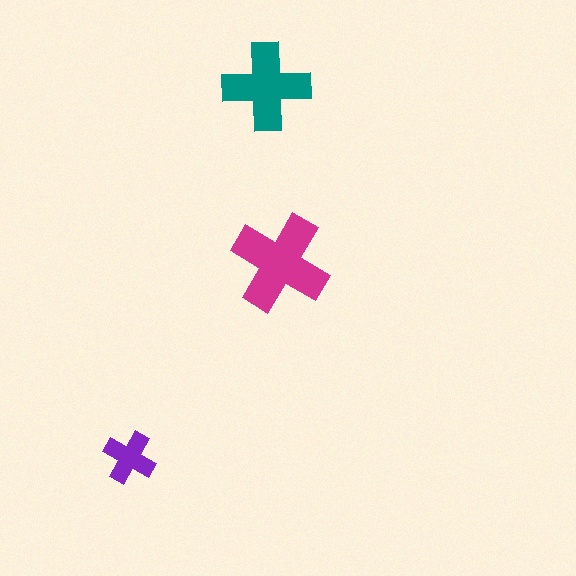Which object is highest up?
The teal cross is topmost.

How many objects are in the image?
There are 3 objects in the image.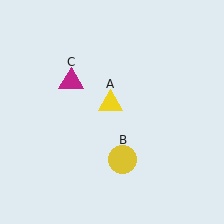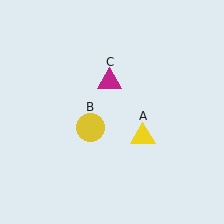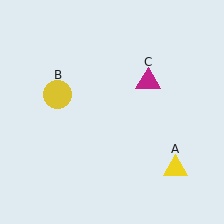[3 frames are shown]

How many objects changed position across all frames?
3 objects changed position: yellow triangle (object A), yellow circle (object B), magenta triangle (object C).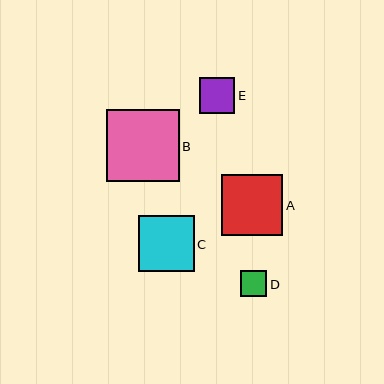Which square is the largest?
Square B is the largest with a size of approximately 72 pixels.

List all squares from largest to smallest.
From largest to smallest: B, A, C, E, D.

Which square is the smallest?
Square D is the smallest with a size of approximately 26 pixels.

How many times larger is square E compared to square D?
Square E is approximately 1.4 times the size of square D.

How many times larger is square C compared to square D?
Square C is approximately 2.1 times the size of square D.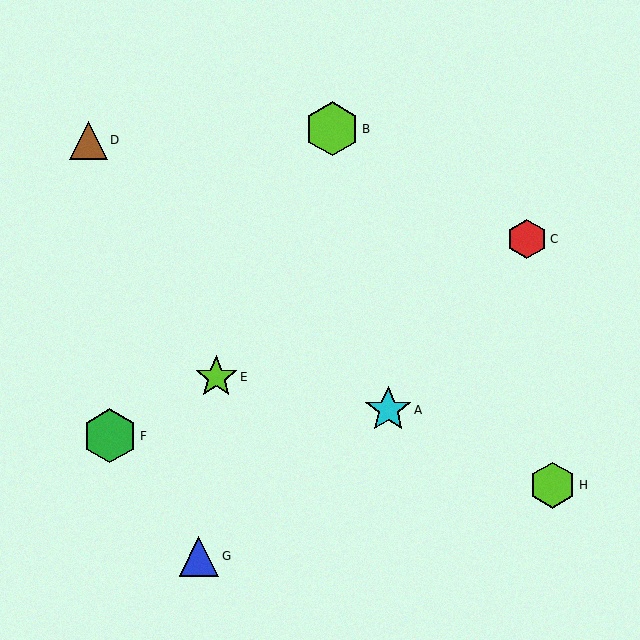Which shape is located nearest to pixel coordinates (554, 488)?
The lime hexagon (labeled H) at (553, 485) is nearest to that location.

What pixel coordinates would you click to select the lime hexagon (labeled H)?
Click at (553, 485) to select the lime hexagon H.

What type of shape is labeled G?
Shape G is a blue triangle.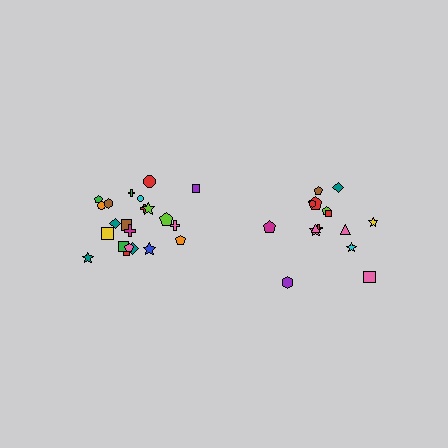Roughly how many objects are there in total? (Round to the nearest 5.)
Roughly 35 objects in total.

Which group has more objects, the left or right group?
The left group.